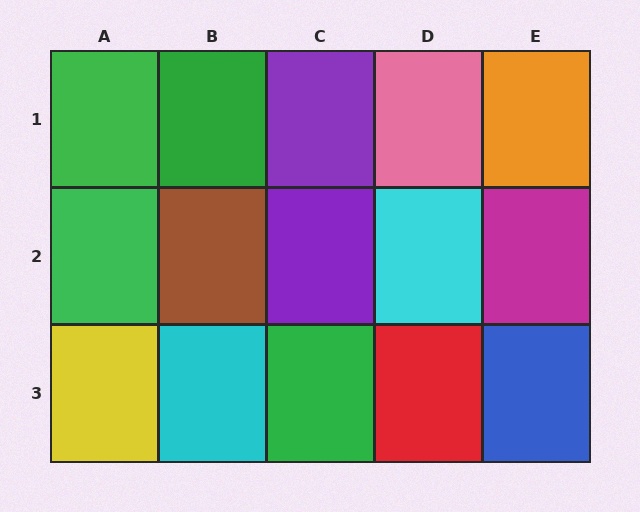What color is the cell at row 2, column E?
Magenta.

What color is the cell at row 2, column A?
Green.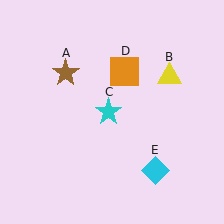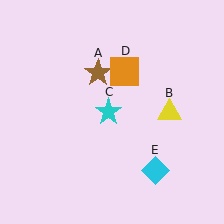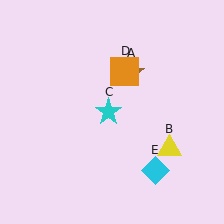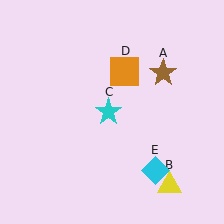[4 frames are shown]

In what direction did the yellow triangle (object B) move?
The yellow triangle (object B) moved down.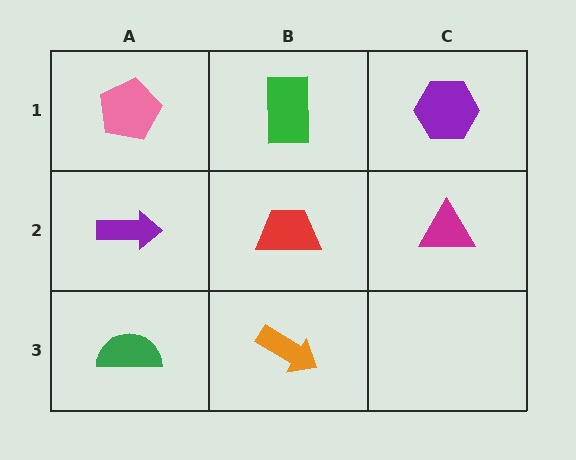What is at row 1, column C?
A purple hexagon.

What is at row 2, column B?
A red trapezoid.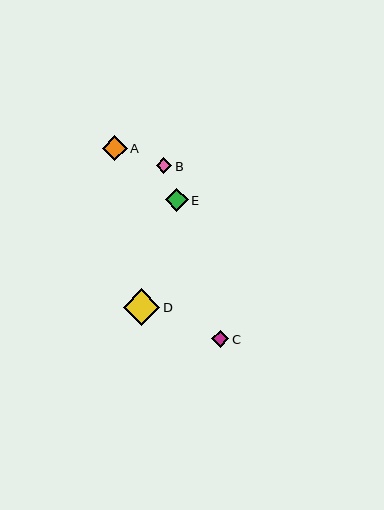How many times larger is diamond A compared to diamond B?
Diamond A is approximately 1.6 times the size of diamond B.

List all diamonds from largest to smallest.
From largest to smallest: D, A, E, C, B.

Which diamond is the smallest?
Diamond B is the smallest with a size of approximately 16 pixels.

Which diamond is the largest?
Diamond D is the largest with a size of approximately 36 pixels.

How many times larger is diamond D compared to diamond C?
Diamond D is approximately 2.2 times the size of diamond C.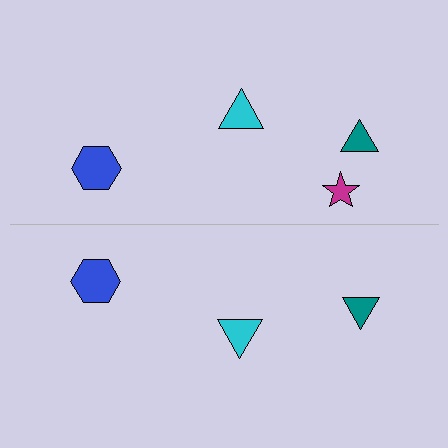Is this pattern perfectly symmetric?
No, the pattern is not perfectly symmetric. A magenta star is missing from the bottom side.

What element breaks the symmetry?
A magenta star is missing from the bottom side.